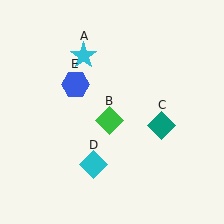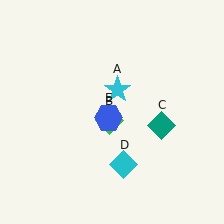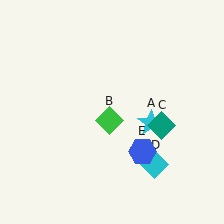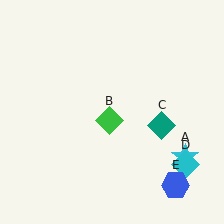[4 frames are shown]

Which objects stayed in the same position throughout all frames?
Green diamond (object B) and teal diamond (object C) remained stationary.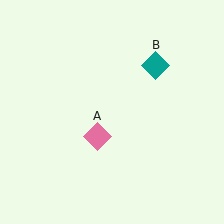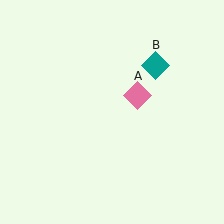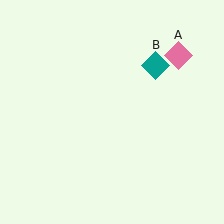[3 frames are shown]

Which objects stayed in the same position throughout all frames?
Teal diamond (object B) remained stationary.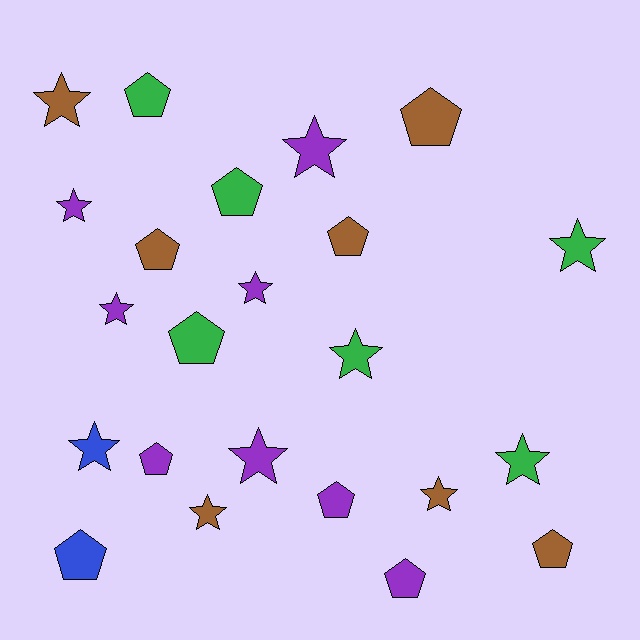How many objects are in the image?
There are 23 objects.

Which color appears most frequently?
Purple, with 8 objects.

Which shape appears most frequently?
Star, with 12 objects.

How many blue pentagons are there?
There is 1 blue pentagon.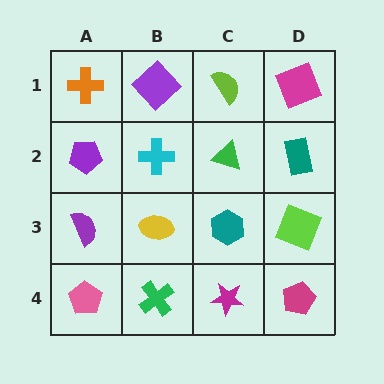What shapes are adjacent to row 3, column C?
A green triangle (row 2, column C), a magenta star (row 4, column C), a yellow ellipse (row 3, column B), a lime square (row 3, column D).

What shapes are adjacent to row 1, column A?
A purple pentagon (row 2, column A), a purple diamond (row 1, column B).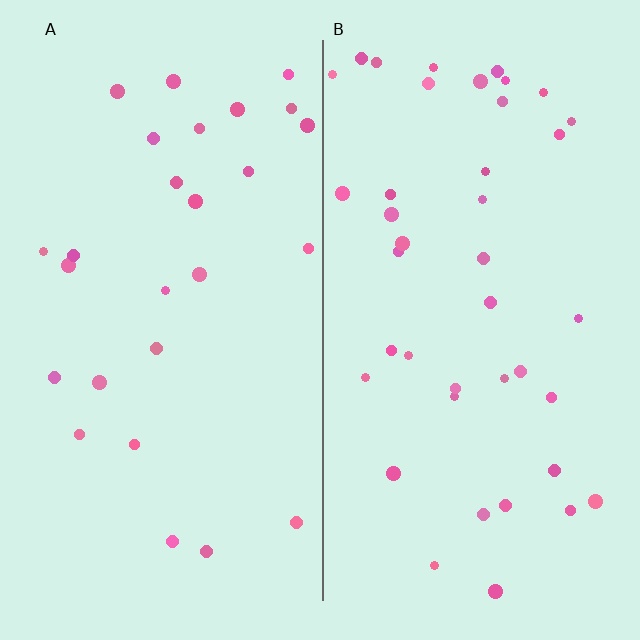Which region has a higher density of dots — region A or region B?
B (the right).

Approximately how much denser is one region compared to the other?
Approximately 1.5× — region B over region A.